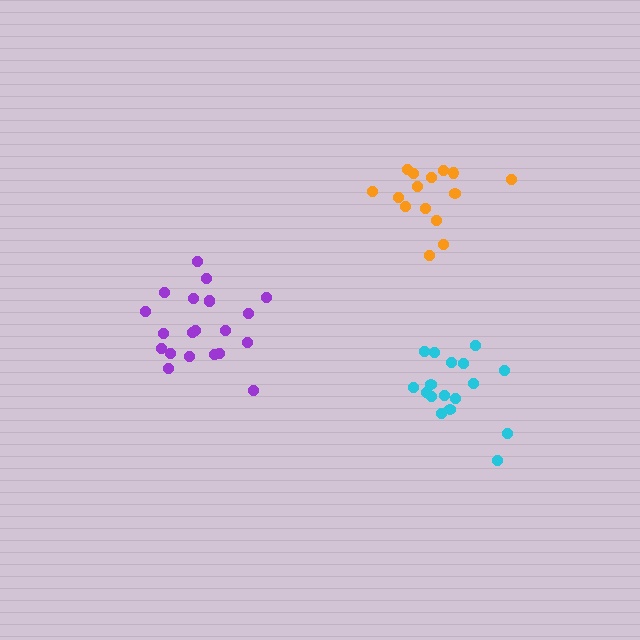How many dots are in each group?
Group 1: 15 dots, Group 2: 21 dots, Group 3: 17 dots (53 total).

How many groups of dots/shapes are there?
There are 3 groups.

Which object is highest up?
The orange cluster is topmost.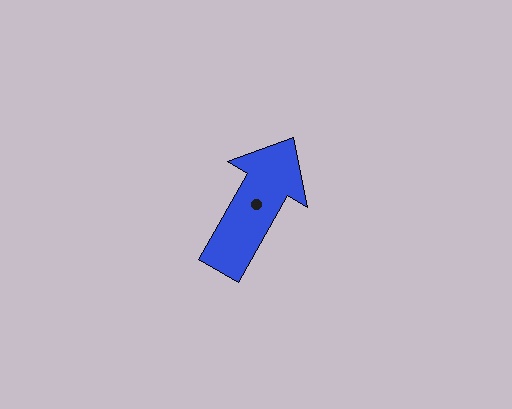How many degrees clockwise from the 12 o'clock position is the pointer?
Approximately 30 degrees.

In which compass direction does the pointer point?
Northeast.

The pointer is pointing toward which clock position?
Roughly 1 o'clock.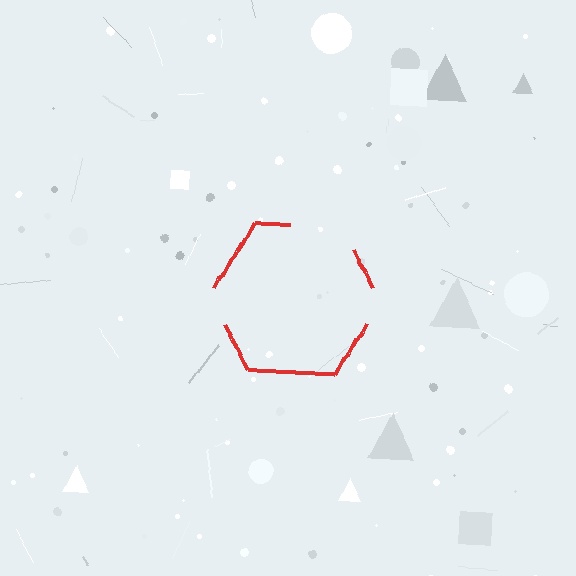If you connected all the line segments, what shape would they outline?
They would outline a hexagon.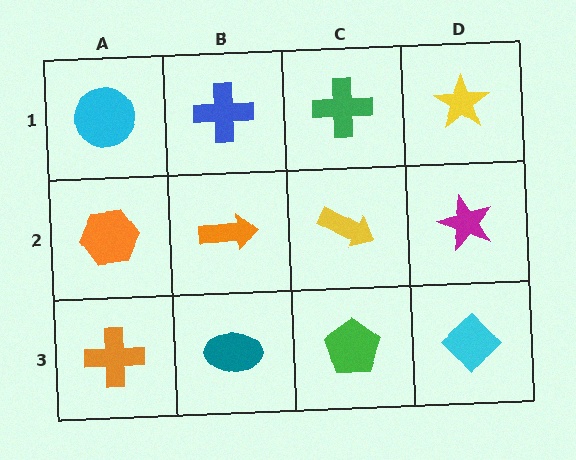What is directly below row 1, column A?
An orange hexagon.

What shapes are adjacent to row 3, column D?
A magenta star (row 2, column D), a green pentagon (row 3, column C).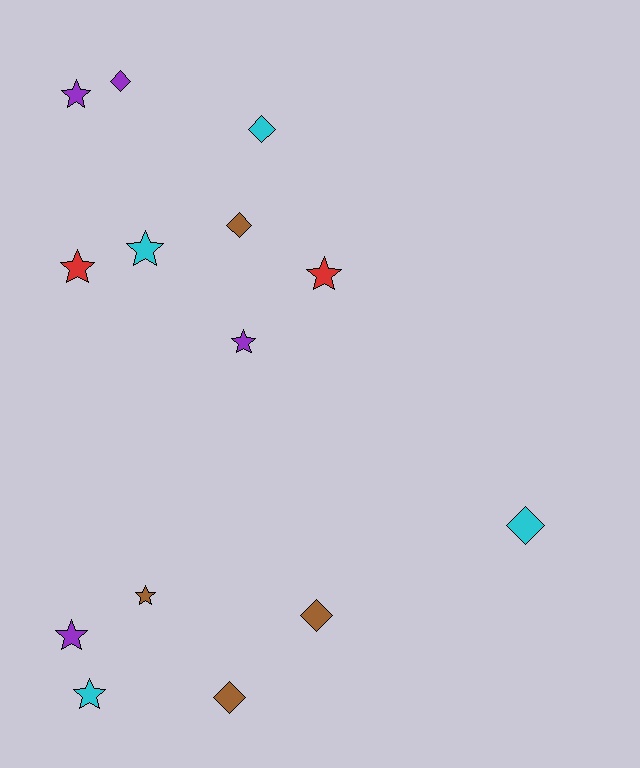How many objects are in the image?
There are 14 objects.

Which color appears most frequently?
Brown, with 4 objects.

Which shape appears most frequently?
Star, with 8 objects.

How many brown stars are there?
There is 1 brown star.